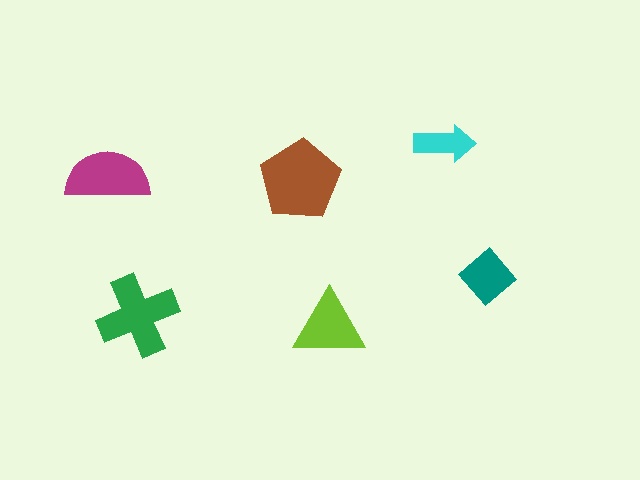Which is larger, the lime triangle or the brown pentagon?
The brown pentagon.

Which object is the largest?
The brown pentagon.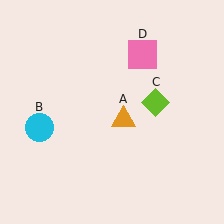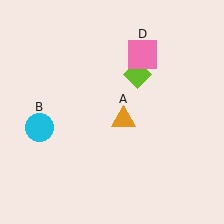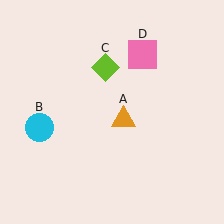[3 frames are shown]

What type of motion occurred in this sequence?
The lime diamond (object C) rotated counterclockwise around the center of the scene.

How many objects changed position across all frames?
1 object changed position: lime diamond (object C).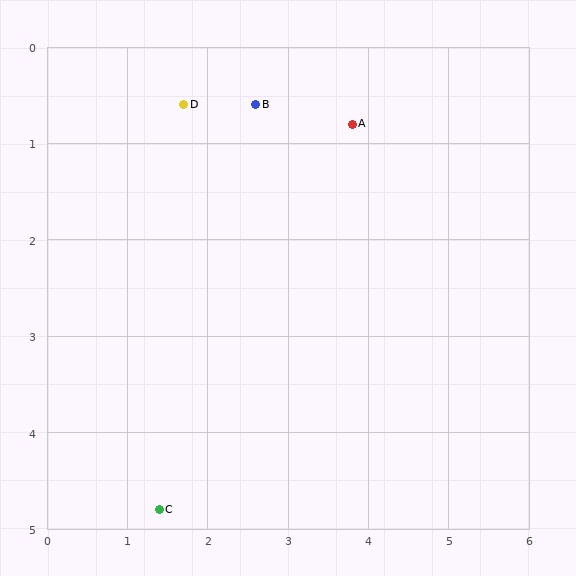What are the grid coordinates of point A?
Point A is at approximately (3.8, 0.8).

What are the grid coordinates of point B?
Point B is at approximately (2.6, 0.6).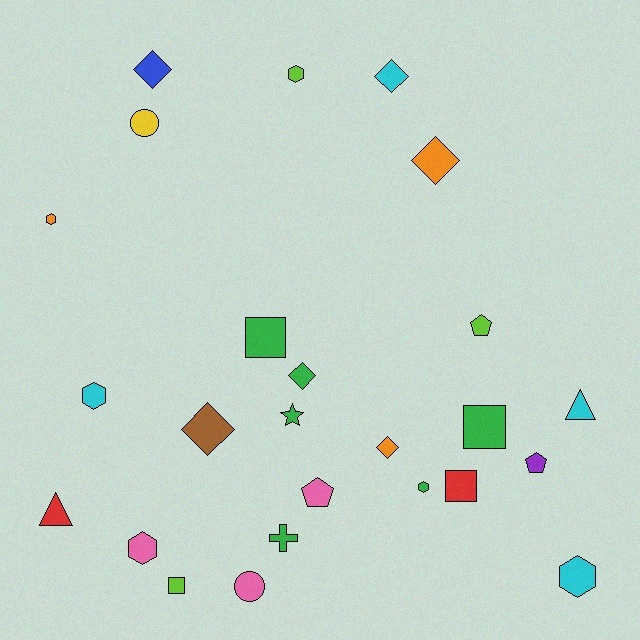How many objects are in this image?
There are 25 objects.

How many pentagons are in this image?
There are 3 pentagons.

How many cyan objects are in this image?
There are 4 cyan objects.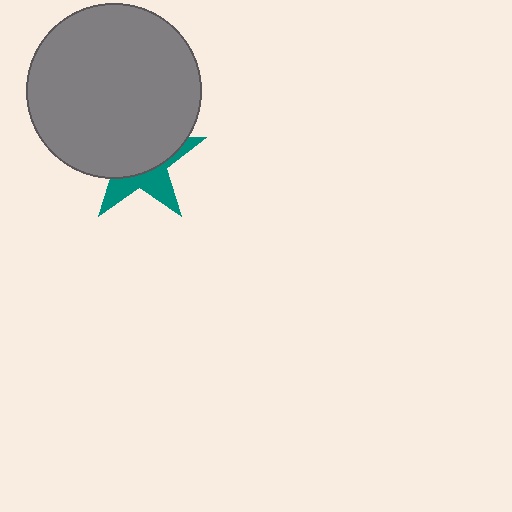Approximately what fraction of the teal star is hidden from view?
Roughly 63% of the teal star is hidden behind the gray circle.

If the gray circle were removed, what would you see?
You would see the complete teal star.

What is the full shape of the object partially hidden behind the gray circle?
The partially hidden object is a teal star.